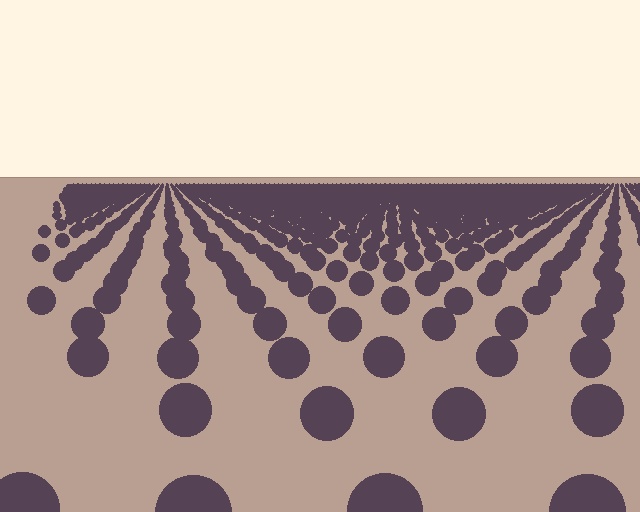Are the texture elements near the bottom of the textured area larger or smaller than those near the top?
Larger. Near the bottom, elements are closer to the viewer and appear at a bigger on-screen size.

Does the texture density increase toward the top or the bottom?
Density increases toward the top.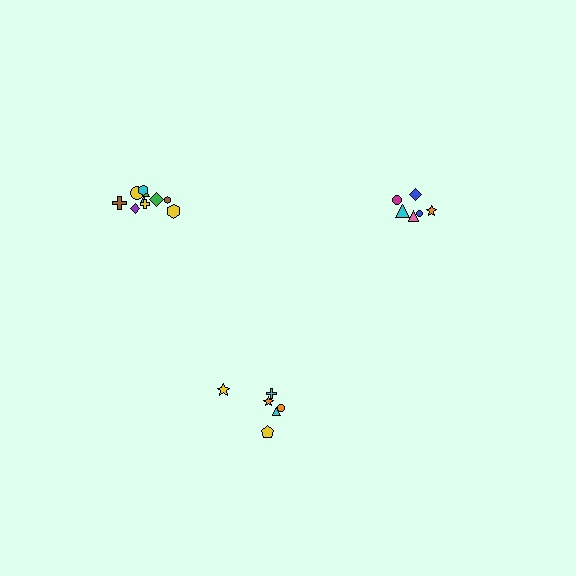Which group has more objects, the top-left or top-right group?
The top-left group.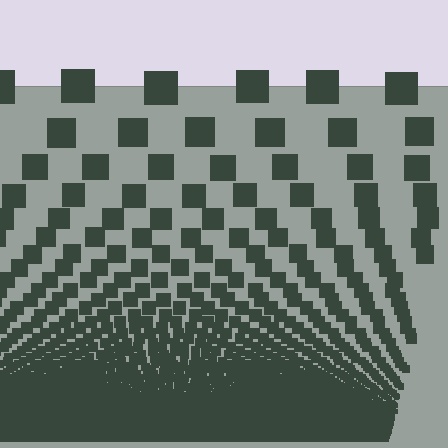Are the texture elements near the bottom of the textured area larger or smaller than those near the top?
Smaller. The gradient is inverted — elements near the bottom are smaller and denser.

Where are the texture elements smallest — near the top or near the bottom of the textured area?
Near the bottom.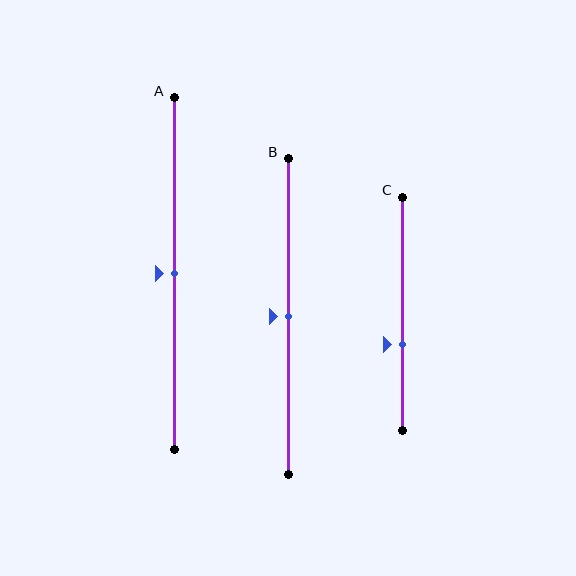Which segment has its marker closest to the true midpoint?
Segment A has its marker closest to the true midpoint.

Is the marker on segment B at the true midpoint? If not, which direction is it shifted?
Yes, the marker on segment B is at the true midpoint.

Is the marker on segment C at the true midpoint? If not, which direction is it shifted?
No, the marker on segment C is shifted downward by about 13% of the segment length.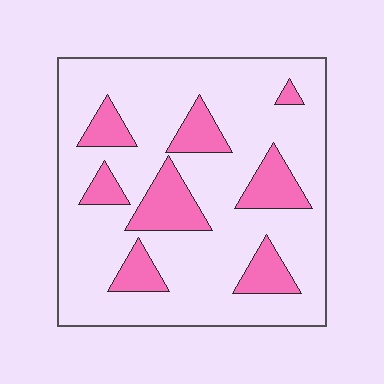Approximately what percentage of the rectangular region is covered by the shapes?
Approximately 20%.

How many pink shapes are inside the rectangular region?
8.